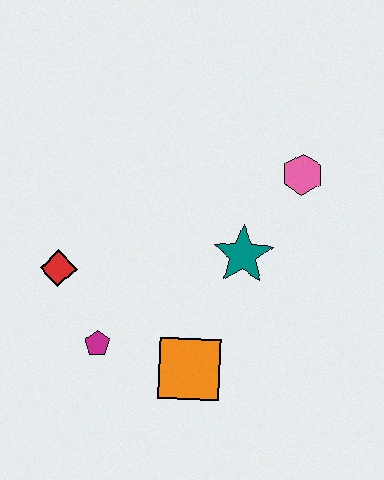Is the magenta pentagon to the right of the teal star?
No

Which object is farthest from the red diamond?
The pink hexagon is farthest from the red diamond.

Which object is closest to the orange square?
The magenta pentagon is closest to the orange square.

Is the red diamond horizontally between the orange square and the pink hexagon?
No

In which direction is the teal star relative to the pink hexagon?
The teal star is below the pink hexagon.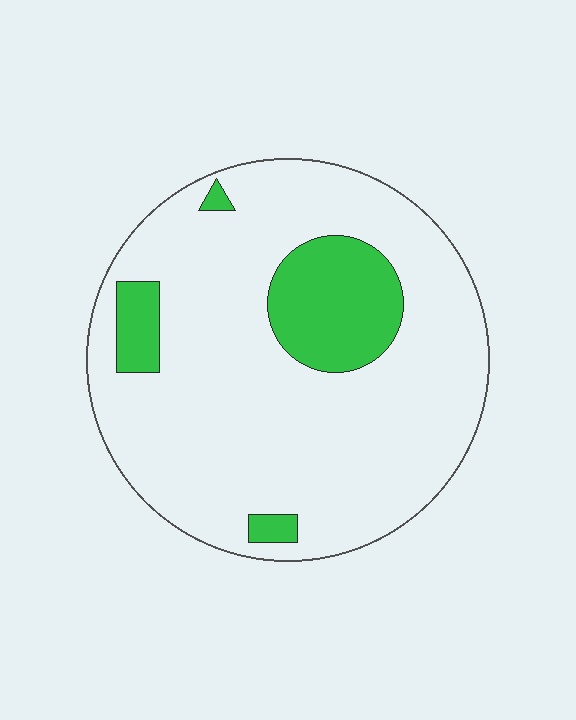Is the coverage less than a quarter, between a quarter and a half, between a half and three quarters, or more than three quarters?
Less than a quarter.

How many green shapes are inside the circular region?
4.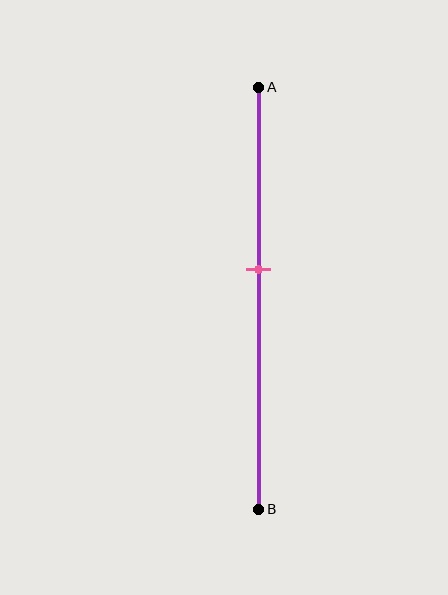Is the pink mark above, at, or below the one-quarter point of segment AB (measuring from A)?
The pink mark is below the one-quarter point of segment AB.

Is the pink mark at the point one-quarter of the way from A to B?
No, the mark is at about 45% from A, not at the 25% one-quarter point.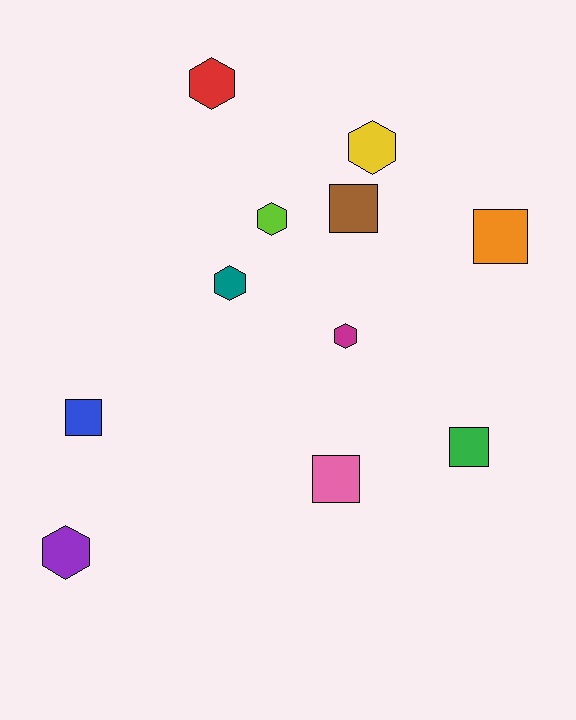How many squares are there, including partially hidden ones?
There are 5 squares.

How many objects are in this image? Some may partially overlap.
There are 11 objects.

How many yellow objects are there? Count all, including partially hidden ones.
There is 1 yellow object.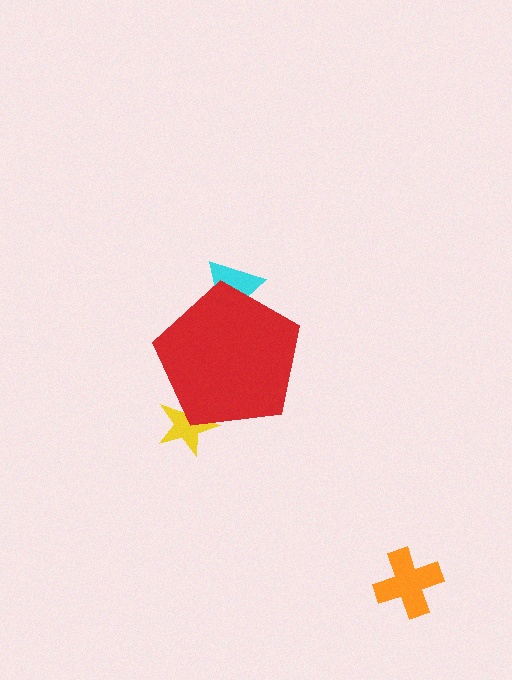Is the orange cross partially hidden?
No, the orange cross is fully visible.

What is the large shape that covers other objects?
A red pentagon.